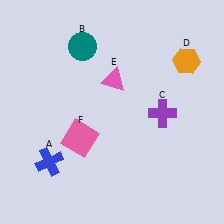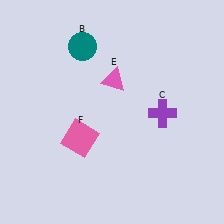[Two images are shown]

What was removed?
The orange hexagon (D), the blue cross (A) were removed in Image 2.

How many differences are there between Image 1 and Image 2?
There are 2 differences between the two images.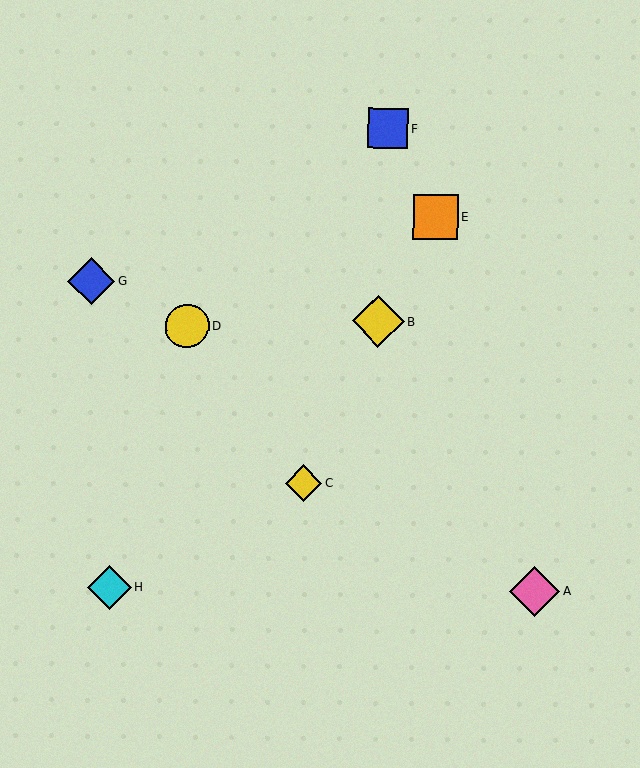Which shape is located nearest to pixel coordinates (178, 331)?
The yellow circle (labeled D) at (187, 326) is nearest to that location.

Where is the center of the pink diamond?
The center of the pink diamond is at (535, 592).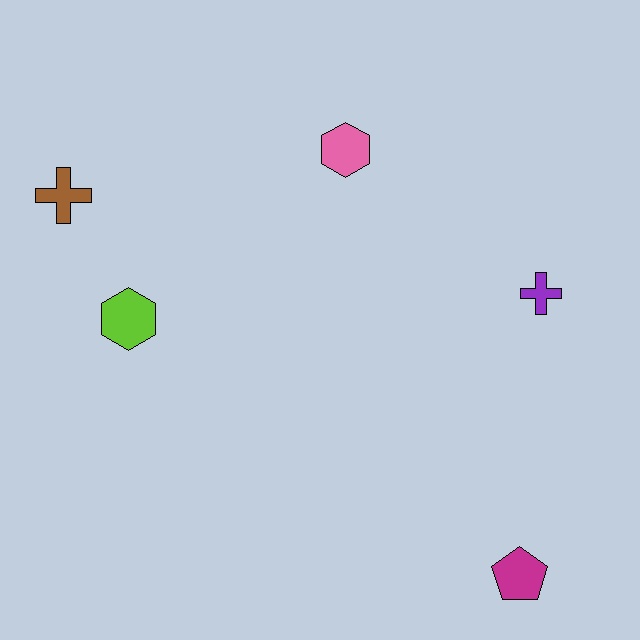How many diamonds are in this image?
There are no diamonds.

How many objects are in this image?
There are 5 objects.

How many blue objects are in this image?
There are no blue objects.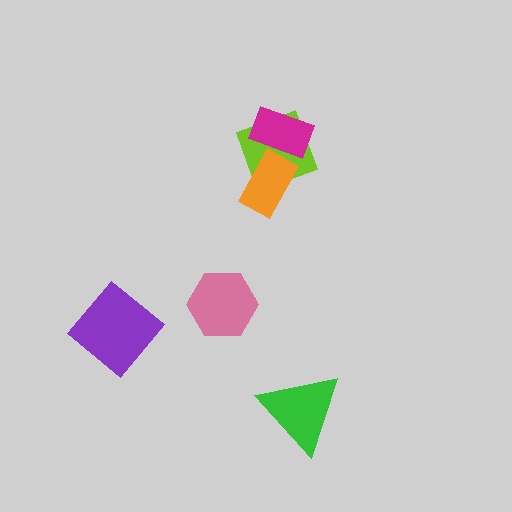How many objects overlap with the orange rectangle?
1 object overlaps with the orange rectangle.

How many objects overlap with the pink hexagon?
0 objects overlap with the pink hexagon.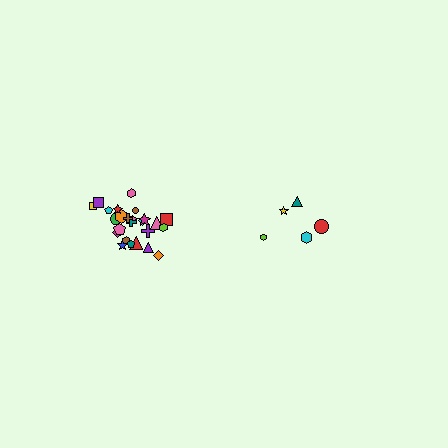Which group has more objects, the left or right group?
The left group.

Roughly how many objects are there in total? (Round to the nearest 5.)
Roughly 30 objects in total.